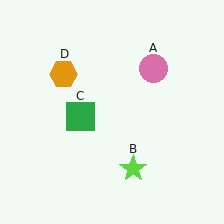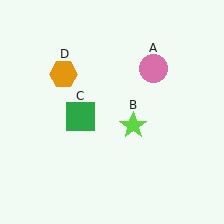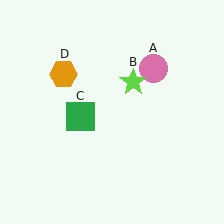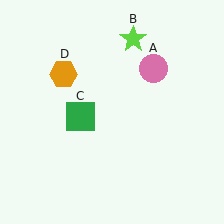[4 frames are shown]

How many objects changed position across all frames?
1 object changed position: lime star (object B).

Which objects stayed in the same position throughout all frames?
Pink circle (object A) and green square (object C) and orange hexagon (object D) remained stationary.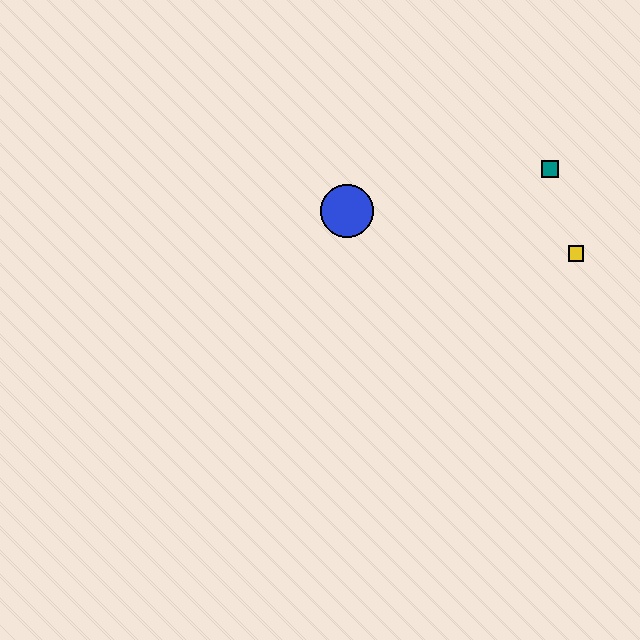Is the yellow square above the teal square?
No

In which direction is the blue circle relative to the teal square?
The blue circle is to the left of the teal square.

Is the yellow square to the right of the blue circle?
Yes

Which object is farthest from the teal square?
The blue circle is farthest from the teal square.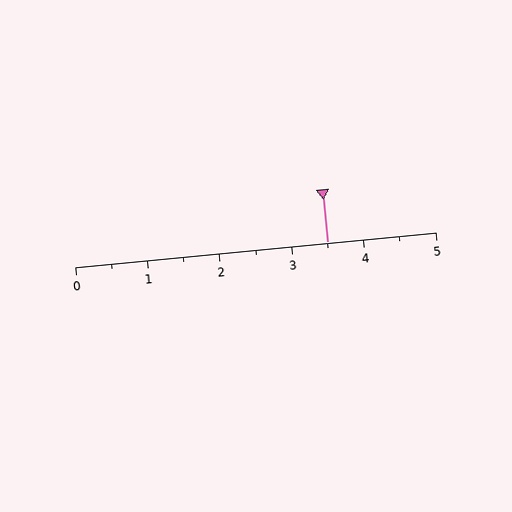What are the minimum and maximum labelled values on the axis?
The axis runs from 0 to 5.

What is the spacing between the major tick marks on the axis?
The major ticks are spaced 1 apart.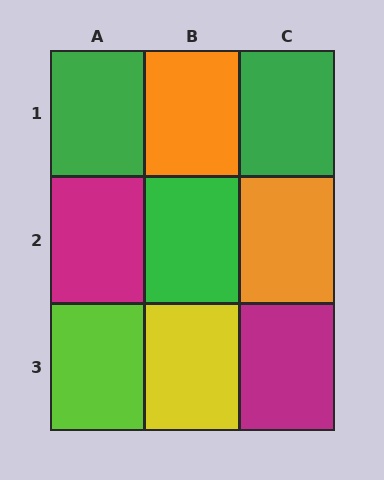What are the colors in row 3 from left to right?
Lime, yellow, magenta.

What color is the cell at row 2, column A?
Magenta.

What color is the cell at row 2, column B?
Green.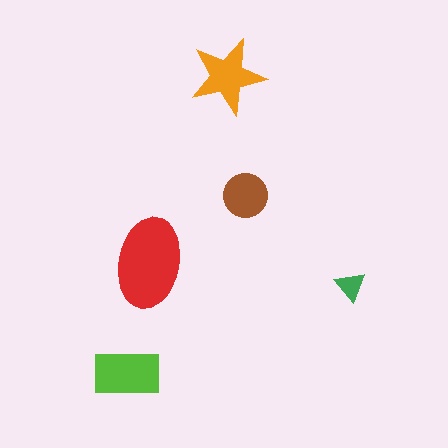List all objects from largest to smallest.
The red ellipse, the lime rectangle, the orange star, the brown circle, the green triangle.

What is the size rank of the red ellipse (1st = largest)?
1st.